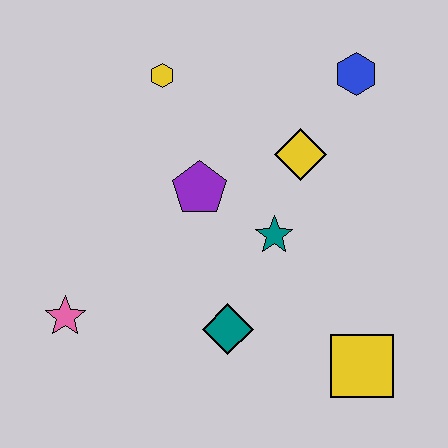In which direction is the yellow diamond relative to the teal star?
The yellow diamond is above the teal star.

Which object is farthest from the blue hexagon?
The pink star is farthest from the blue hexagon.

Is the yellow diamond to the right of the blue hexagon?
No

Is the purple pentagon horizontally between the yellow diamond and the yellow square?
No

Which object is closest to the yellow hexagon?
The purple pentagon is closest to the yellow hexagon.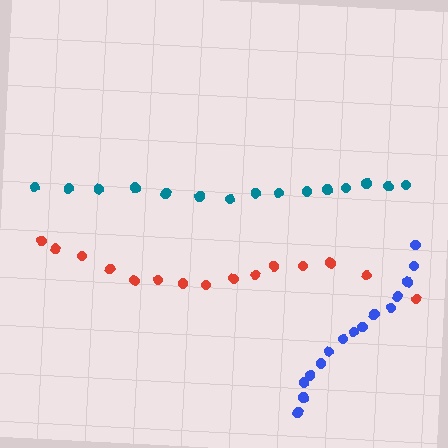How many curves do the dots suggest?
There are 3 distinct paths.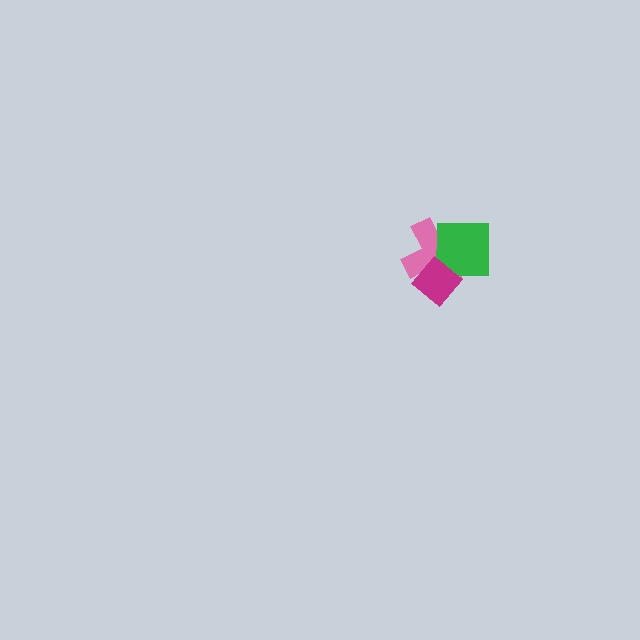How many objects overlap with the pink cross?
2 objects overlap with the pink cross.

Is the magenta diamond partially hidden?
No, no other shape covers it.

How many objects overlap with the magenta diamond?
2 objects overlap with the magenta diamond.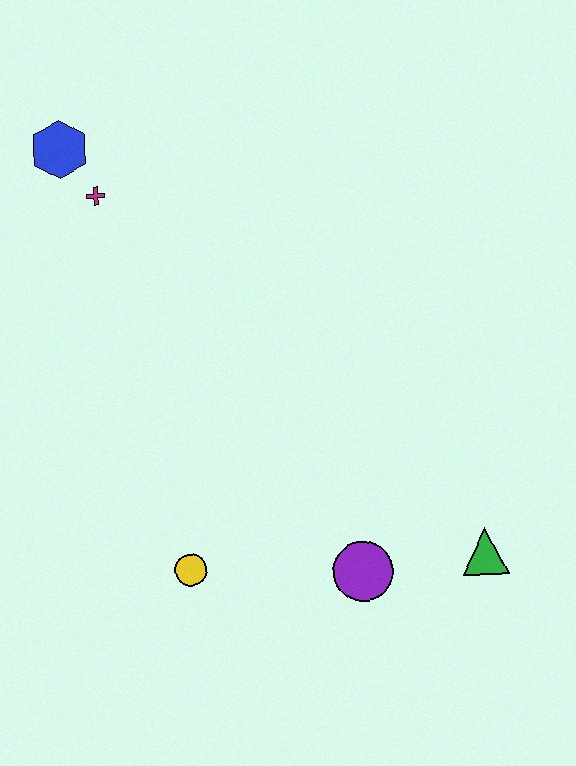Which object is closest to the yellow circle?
The purple circle is closest to the yellow circle.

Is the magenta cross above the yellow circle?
Yes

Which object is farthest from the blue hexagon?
The green triangle is farthest from the blue hexagon.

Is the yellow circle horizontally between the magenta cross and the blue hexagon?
No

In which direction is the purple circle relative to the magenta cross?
The purple circle is below the magenta cross.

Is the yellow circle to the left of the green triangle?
Yes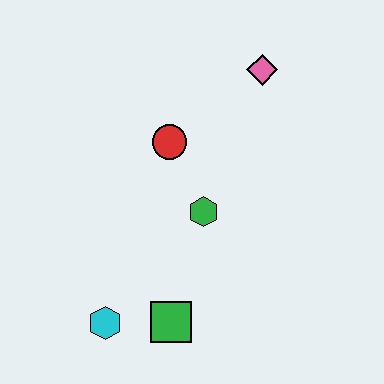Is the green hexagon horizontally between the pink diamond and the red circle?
Yes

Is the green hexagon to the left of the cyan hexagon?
No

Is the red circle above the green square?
Yes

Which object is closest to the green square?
The cyan hexagon is closest to the green square.